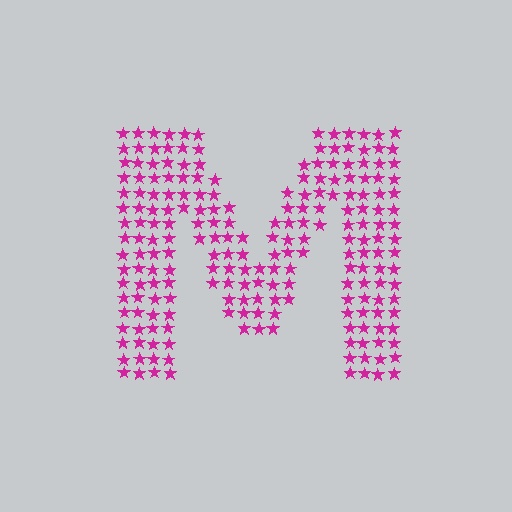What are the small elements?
The small elements are stars.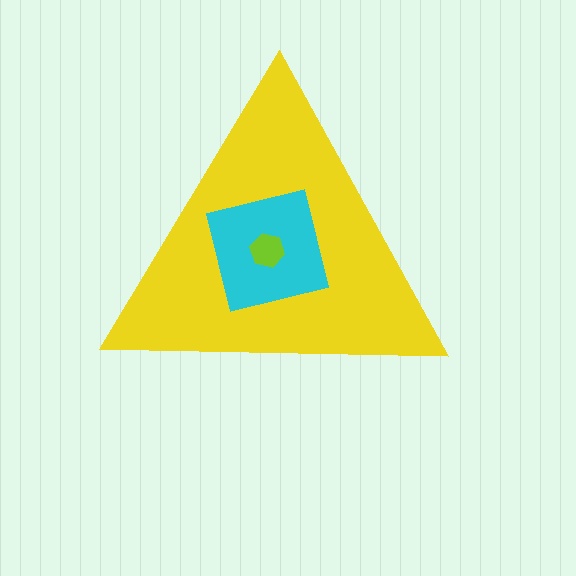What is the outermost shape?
The yellow triangle.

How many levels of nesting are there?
3.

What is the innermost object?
The lime hexagon.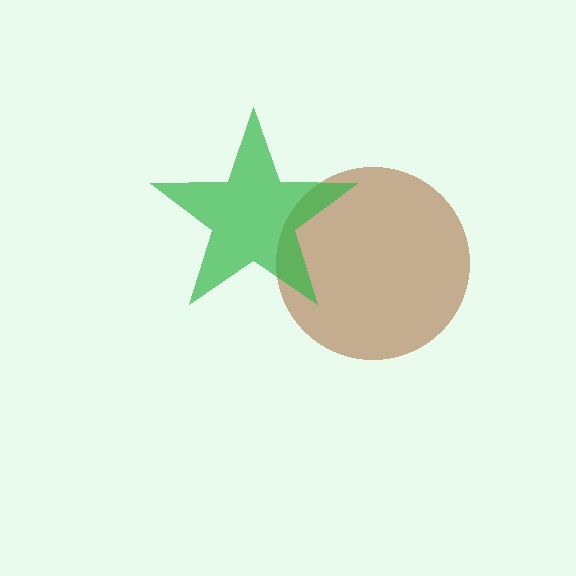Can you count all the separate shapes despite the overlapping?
Yes, there are 2 separate shapes.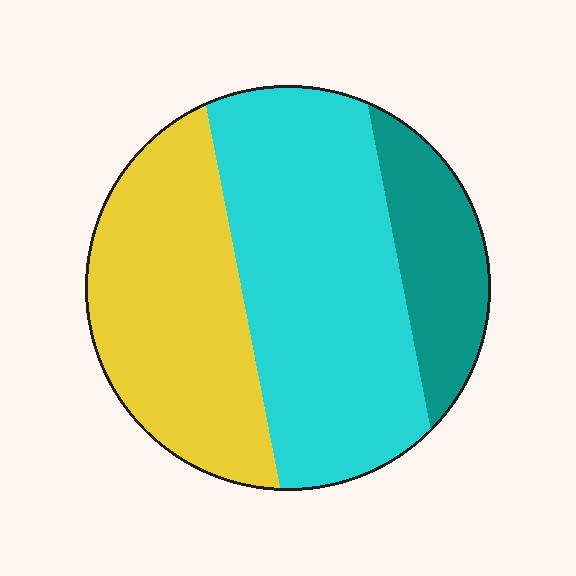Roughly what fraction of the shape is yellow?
Yellow covers roughly 35% of the shape.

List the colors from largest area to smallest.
From largest to smallest: cyan, yellow, teal.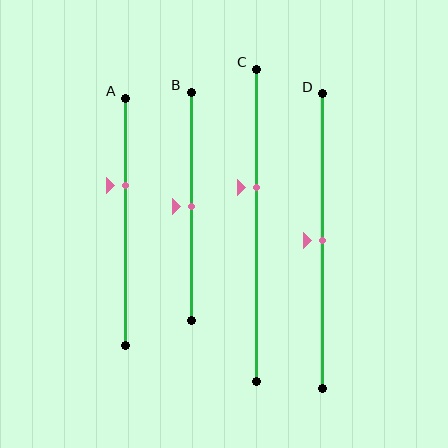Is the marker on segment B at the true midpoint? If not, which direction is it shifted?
Yes, the marker on segment B is at the true midpoint.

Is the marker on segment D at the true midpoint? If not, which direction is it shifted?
Yes, the marker on segment D is at the true midpoint.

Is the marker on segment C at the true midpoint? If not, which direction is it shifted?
No, the marker on segment C is shifted upward by about 12% of the segment length.